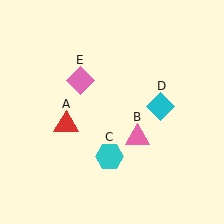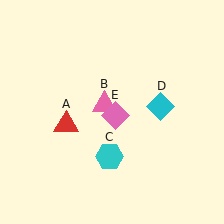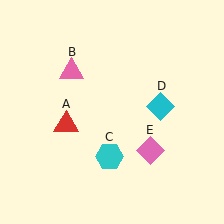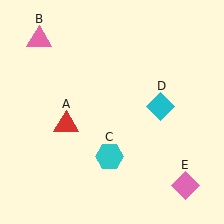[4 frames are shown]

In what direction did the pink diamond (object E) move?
The pink diamond (object E) moved down and to the right.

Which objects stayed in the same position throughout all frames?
Red triangle (object A) and cyan hexagon (object C) and cyan diamond (object D) remained stationary.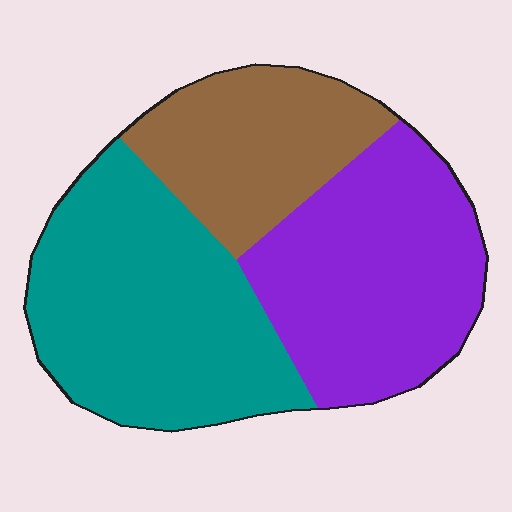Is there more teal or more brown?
Teal.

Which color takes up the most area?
Teal, at roughly 40%.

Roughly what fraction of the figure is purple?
Purple covers roughly 35% of the figure.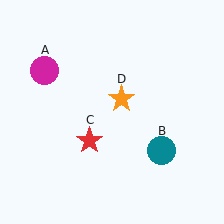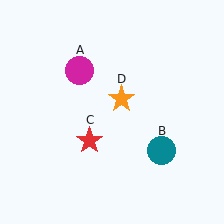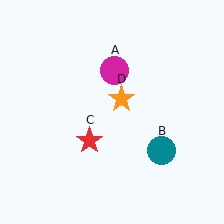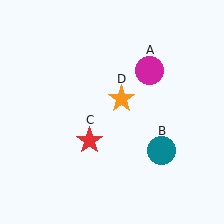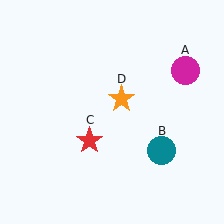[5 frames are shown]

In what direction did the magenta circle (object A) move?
The magenta circle (object A) moved right.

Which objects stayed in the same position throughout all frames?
Teal circle (object B) and red star (object C) and orange star (object D) remained stationary.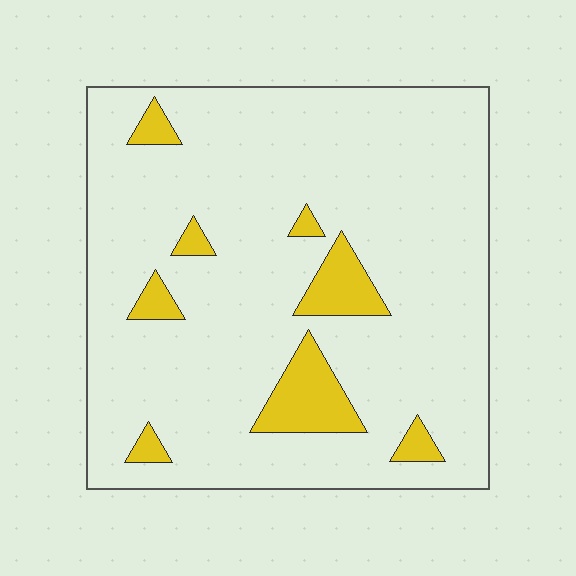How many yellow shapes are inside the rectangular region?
8.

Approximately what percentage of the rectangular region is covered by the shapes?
Approximately 10%.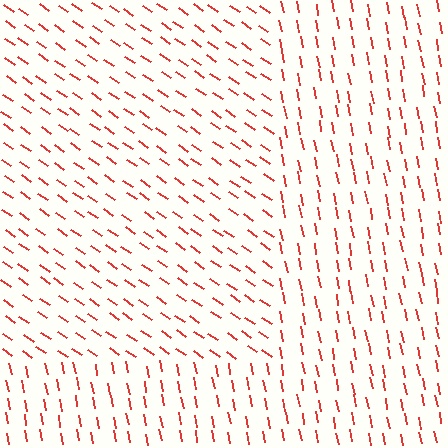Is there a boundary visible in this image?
Yes, there is a texture boundary formed by a change in line orientation.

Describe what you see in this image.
The image is filled with small red line segments. A rectangle region in the image has lines oriented differently from the surrounding lines, creating a visible texture boundary.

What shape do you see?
I see a rectangle.